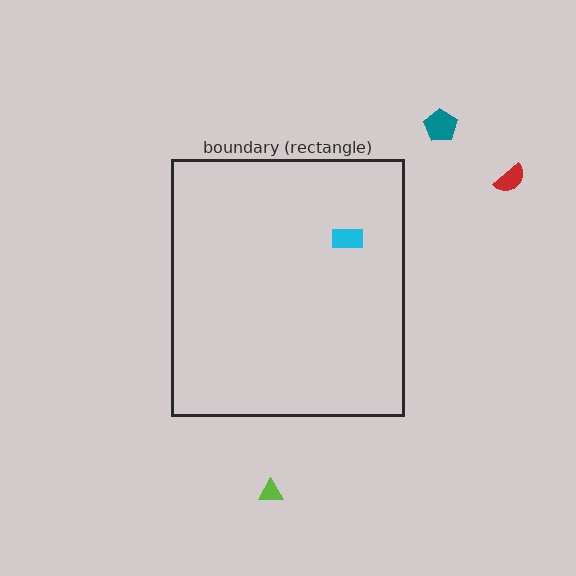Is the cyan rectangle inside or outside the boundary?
Inside.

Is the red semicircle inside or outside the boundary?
Outside.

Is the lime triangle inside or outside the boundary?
Outside.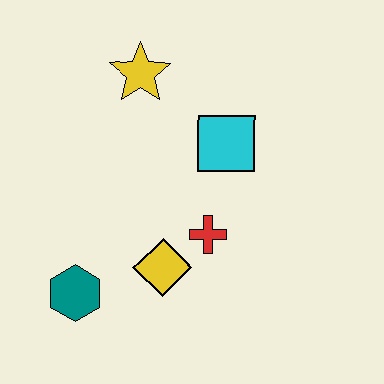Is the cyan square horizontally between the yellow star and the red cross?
No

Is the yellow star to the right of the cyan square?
No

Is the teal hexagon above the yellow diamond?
No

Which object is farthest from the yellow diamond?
The yellow star is farthest from the yellow diamond.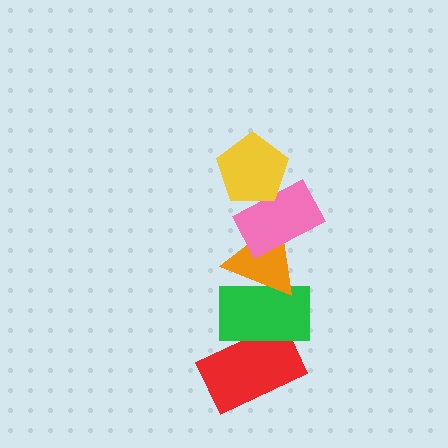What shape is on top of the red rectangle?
The green rectangle is on top of the red rectangle.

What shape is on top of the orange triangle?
The pink rectangle is on top of the orange triangle.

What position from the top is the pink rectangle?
The pink rectangle is 2nd from the top.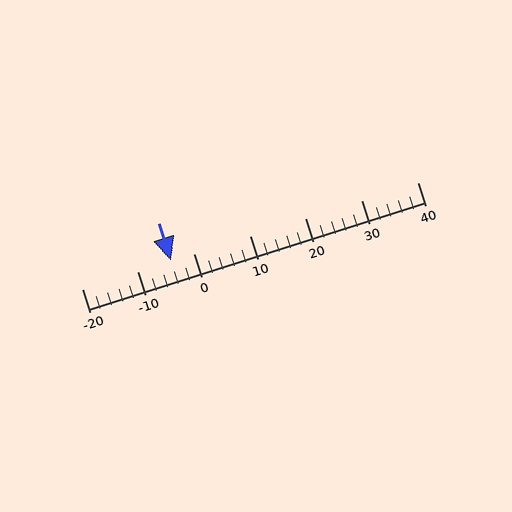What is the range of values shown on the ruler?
The ruler shows values from -20 to 40.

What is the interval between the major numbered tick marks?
The major tick marks are spaced 10 units apart.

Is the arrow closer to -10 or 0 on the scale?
The arrow is closer to 0.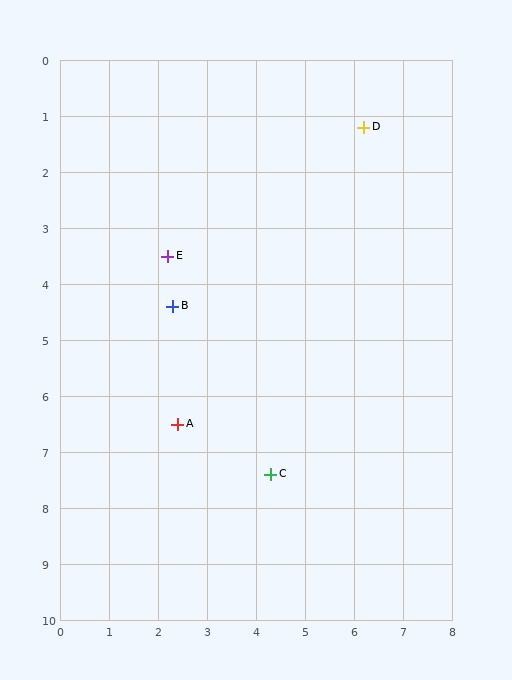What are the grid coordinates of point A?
Point A is at approximately (2.4, 6.5).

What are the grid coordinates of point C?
Point C is at approximately (4.3, 7.4).